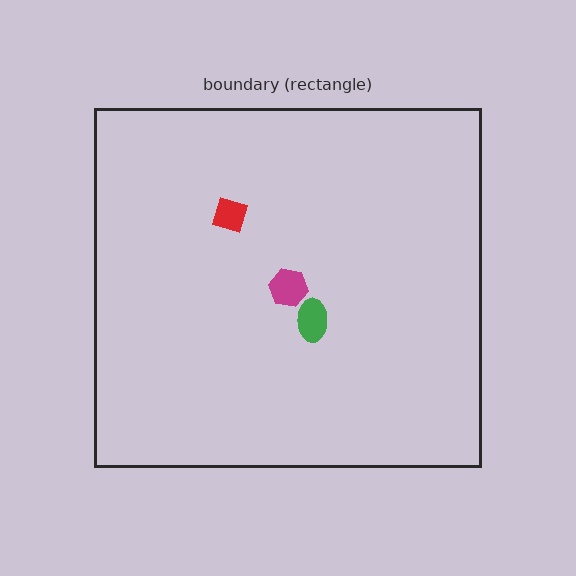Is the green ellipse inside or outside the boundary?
Inside.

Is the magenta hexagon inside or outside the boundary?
Inside.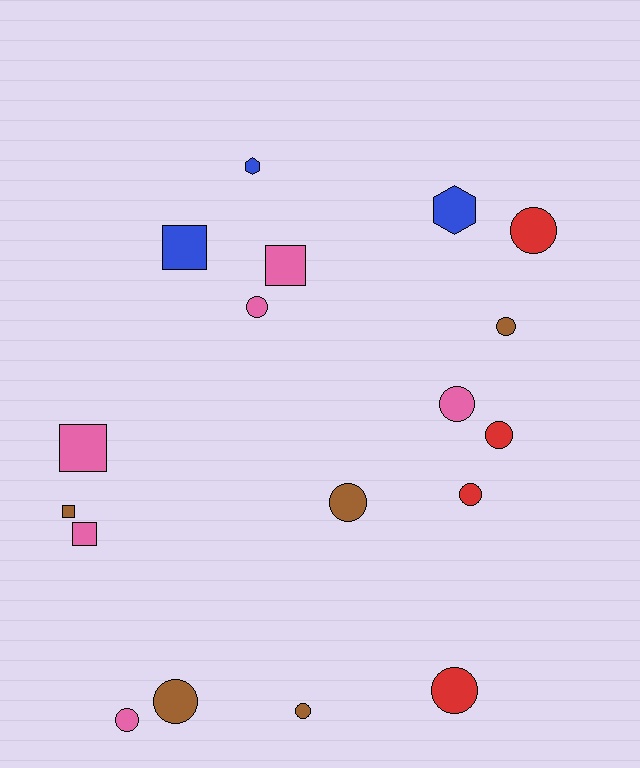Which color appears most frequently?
Pink, with 6 objects.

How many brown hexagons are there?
There are no brown hexagons.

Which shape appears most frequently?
Circle, with 11 objects.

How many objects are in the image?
There are 18 objects.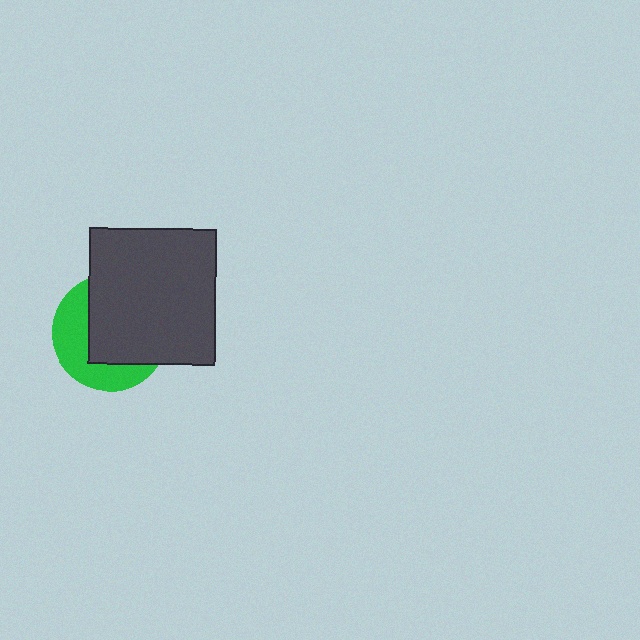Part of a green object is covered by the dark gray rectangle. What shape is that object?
It is a circle.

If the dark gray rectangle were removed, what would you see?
You would see the complete green circle.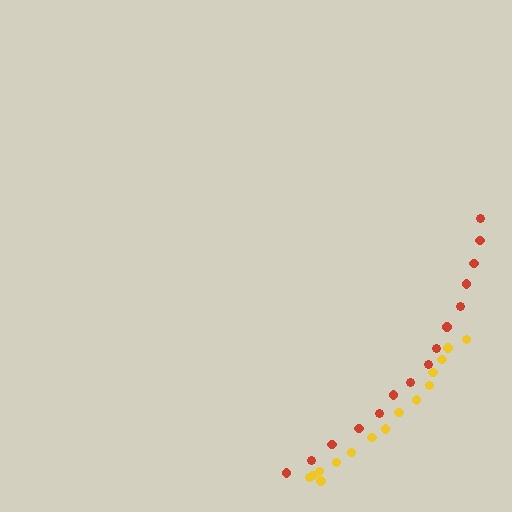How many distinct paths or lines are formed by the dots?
There are 2 distinct paths.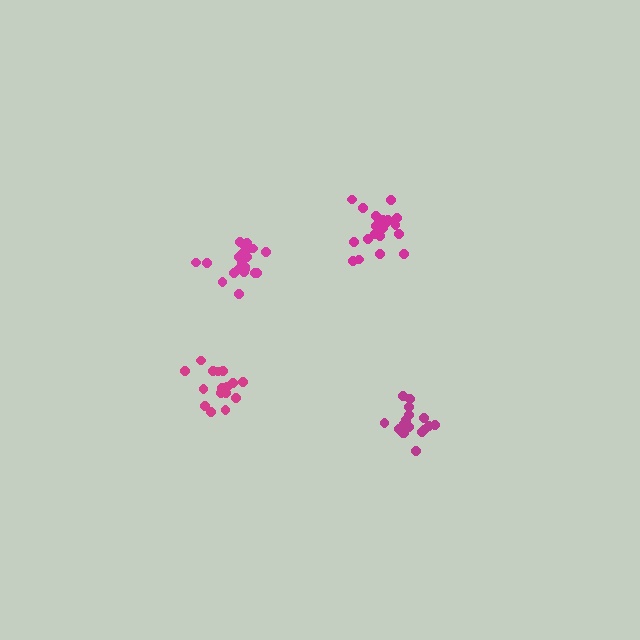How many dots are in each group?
Group 1: 21 dots, Group 2: 17 dots, Group 3: 17 dots, Group 4: 21 dots (76 total).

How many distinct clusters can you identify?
There are 4 distinct clusters.